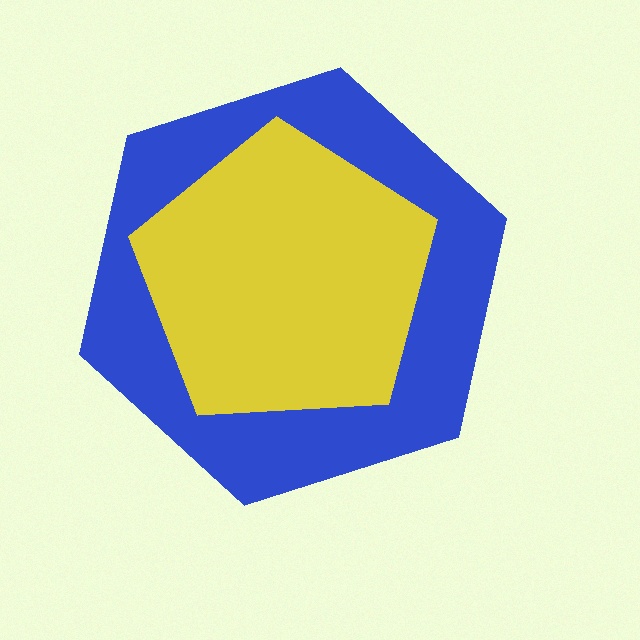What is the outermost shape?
The blue hexagon.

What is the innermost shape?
The yellow pentagon.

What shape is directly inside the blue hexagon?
The yellow pentagon.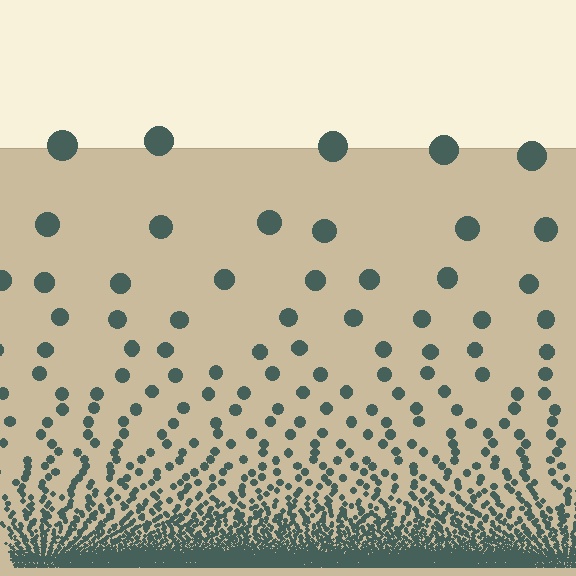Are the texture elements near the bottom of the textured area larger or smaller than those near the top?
Smaller. The gradient is inverted — elements near the bottom are smaller and denser.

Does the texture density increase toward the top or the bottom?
Density increases toward the bottom.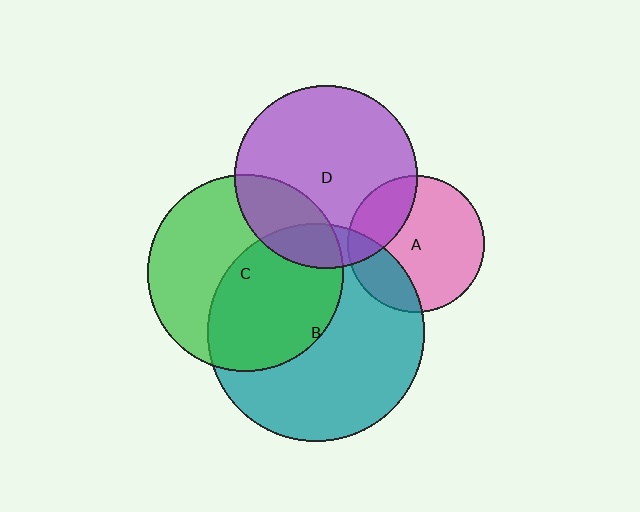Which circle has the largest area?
Circle B (teal).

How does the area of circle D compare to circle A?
Approximately 1.8 times.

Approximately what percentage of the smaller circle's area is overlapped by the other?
Approximately 50%.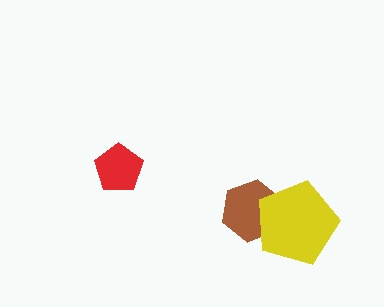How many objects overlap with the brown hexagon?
1 object overlaps with the brown hexagon.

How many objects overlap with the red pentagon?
0 objects overlap with the red pentagon.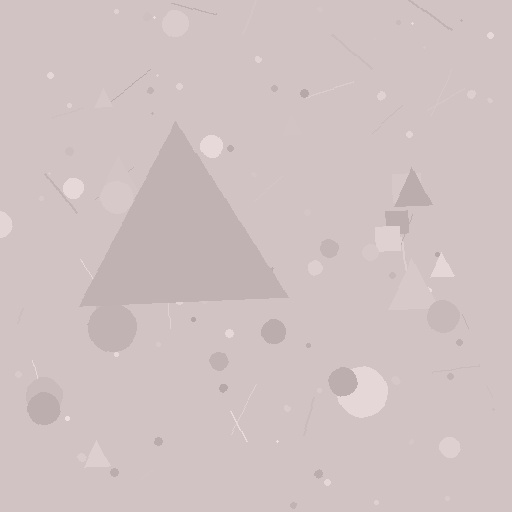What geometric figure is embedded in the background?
A triangle is embedded in the background.